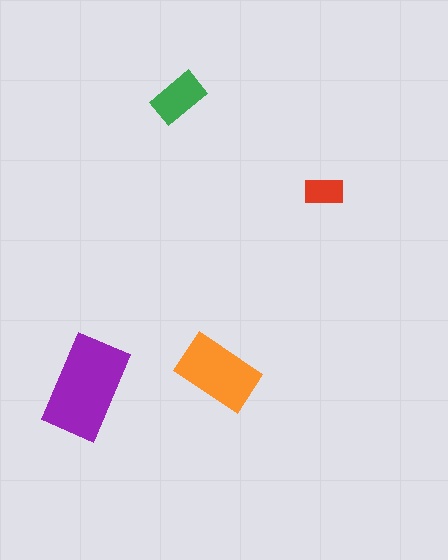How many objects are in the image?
There are 4 objects in the image.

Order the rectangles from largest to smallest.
the purple one, the orange one, the green one, the red one.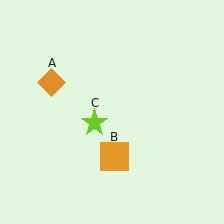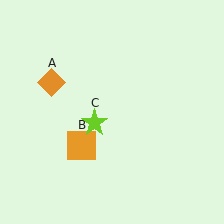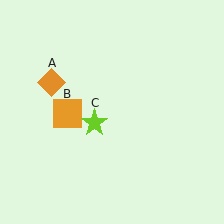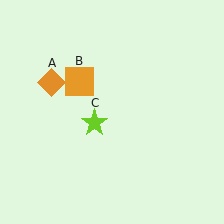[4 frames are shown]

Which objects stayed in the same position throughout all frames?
Orange diamond (object A) and lime star (object C) remained stationary.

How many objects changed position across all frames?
1 object changed position: orange square (object B).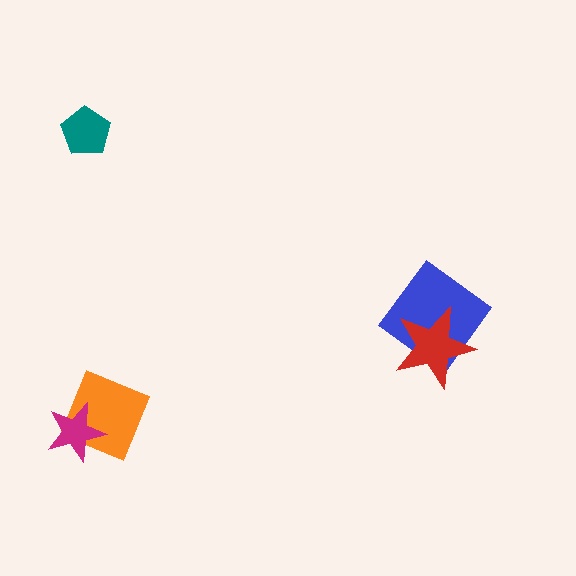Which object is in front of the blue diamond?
The red star is in front of the blue diamond.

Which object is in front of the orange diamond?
The magenta star is in front of the orange diamond.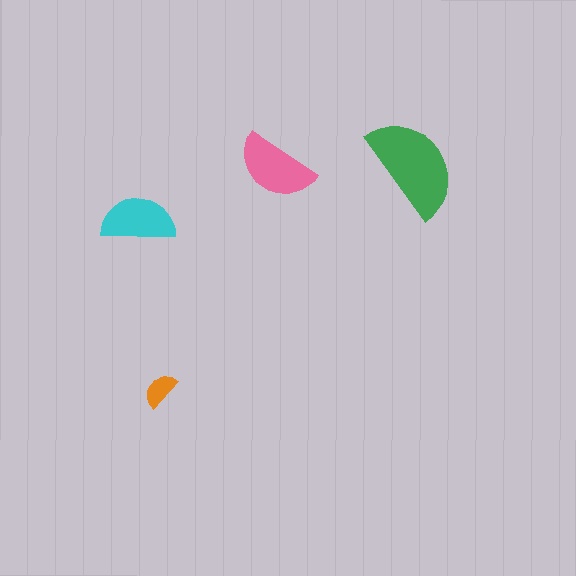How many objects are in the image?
There are 4 objects in the image.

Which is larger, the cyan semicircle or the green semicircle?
The green one.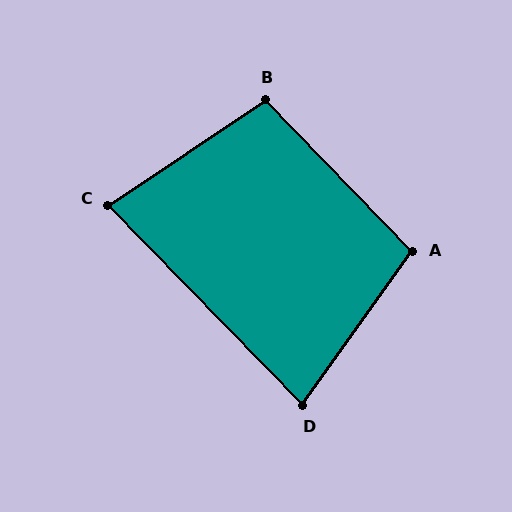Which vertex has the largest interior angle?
A, at approximately 100 degrees.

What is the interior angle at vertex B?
Approximately 100 degrees (obtuse).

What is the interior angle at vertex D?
Approximately 80 degrees (acute).